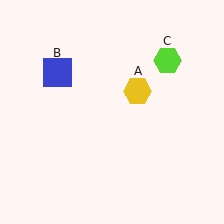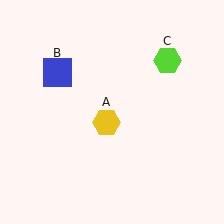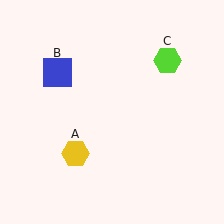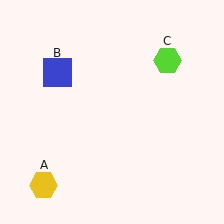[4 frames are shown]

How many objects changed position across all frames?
1 object changed position: yellow hexagon (object A).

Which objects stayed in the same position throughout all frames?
Blue square (object B) and lime hexagon (object C) remained stationary.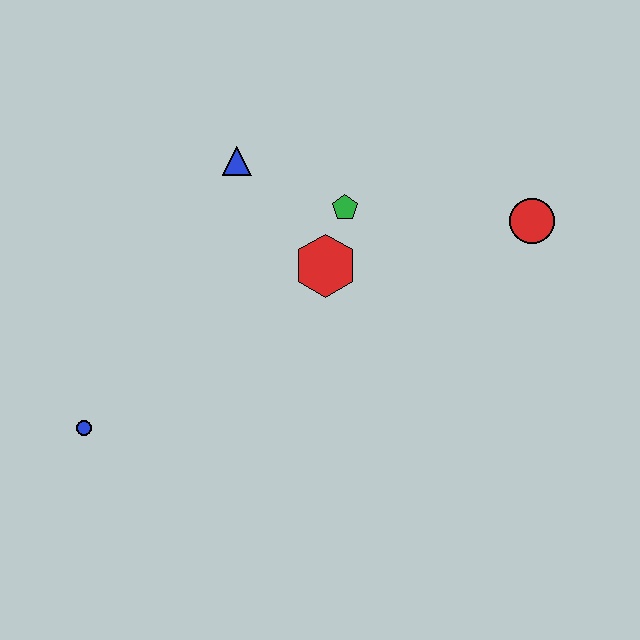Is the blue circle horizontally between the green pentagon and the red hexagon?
No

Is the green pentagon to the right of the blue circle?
Yes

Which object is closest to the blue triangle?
The green pentagon is closest to the blue triangle.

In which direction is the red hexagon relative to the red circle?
The red hexagon is to the left of the red circle.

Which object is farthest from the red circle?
The blue circle is farthest from the red circle.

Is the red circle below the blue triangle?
Yes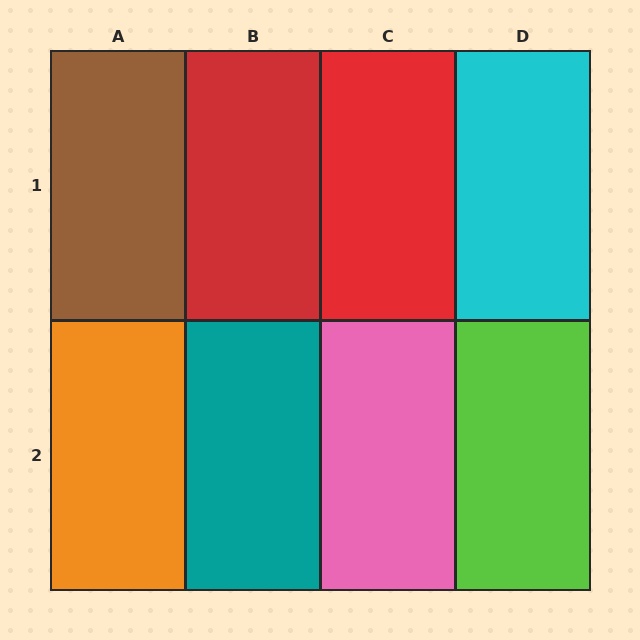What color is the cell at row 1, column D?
Cyan.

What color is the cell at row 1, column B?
Red.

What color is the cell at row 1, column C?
Red.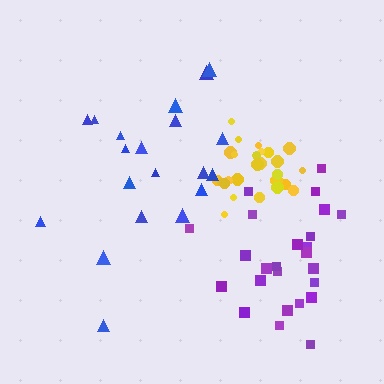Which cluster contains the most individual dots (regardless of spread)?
Yellow (27).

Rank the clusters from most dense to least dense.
yellow, purple, blue.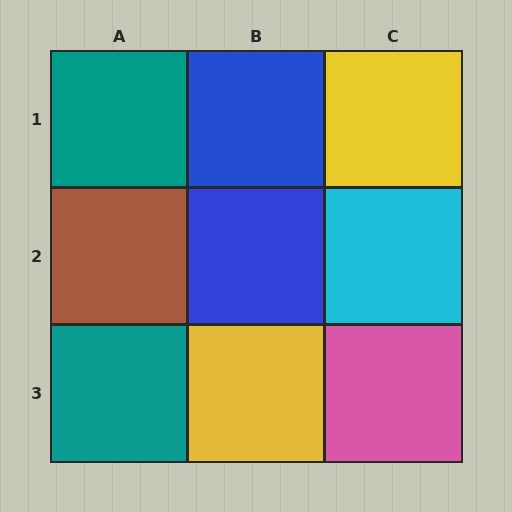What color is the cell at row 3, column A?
Teal.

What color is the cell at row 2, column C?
Cyan.